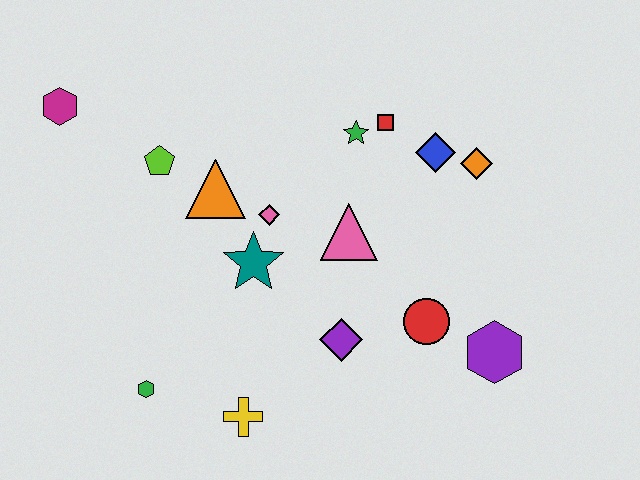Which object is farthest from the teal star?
The purple hexagon is farthest from the teal star.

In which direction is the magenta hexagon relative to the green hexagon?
The magenta hexagon is above the green hexagon.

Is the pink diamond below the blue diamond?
Yes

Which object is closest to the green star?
The red square is closest to the green star.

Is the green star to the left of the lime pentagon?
No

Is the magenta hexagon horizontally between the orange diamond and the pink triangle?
No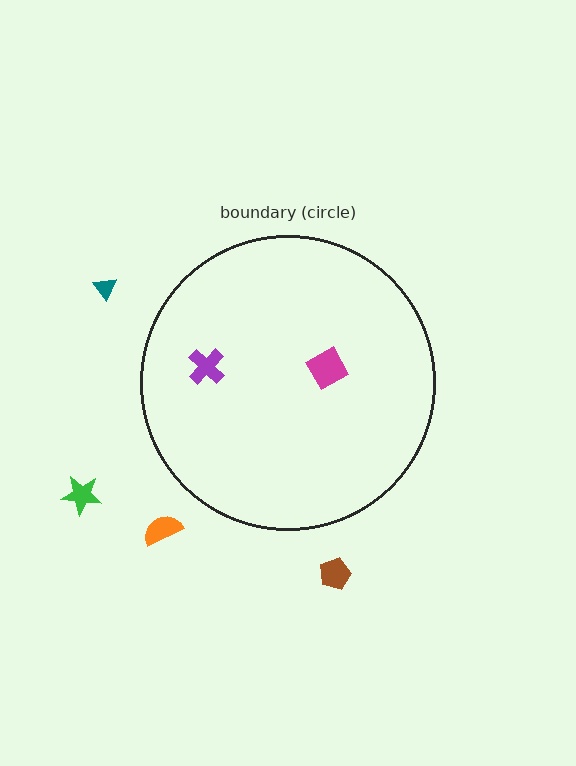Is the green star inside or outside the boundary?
Outside.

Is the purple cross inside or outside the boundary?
Inside.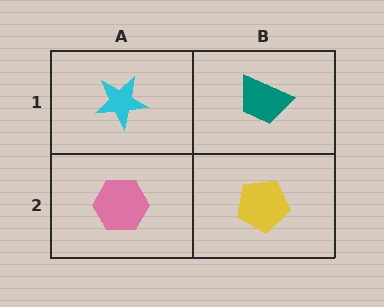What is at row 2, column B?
A yellow pentagon.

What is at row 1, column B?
A teal trapezoid.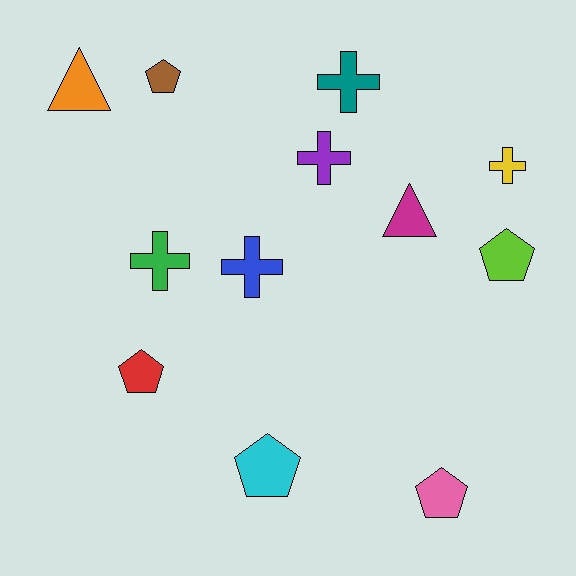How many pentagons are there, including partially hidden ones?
There are 5 pentagons.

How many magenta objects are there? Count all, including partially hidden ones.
There is 1 magenta object.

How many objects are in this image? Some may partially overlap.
There are 12 objects.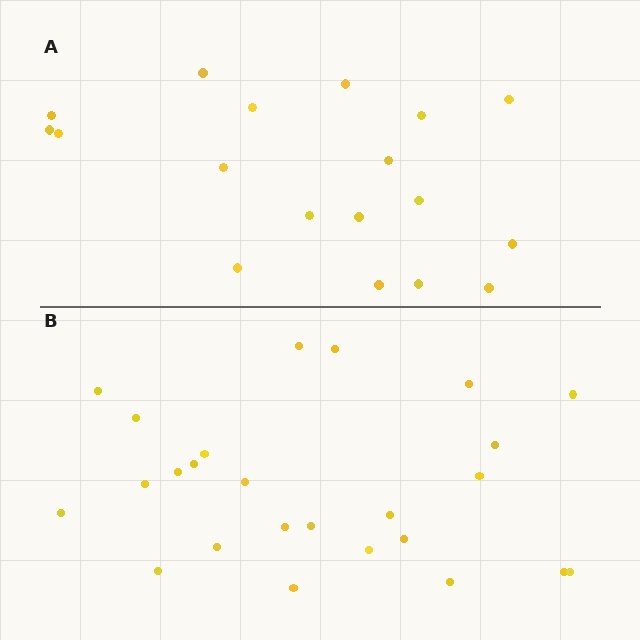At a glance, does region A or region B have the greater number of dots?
Region B (the bottom region) has more dots.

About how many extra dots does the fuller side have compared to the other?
Region B has roughly 8 or so more dots than region A.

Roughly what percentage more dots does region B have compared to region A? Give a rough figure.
About 40% more.